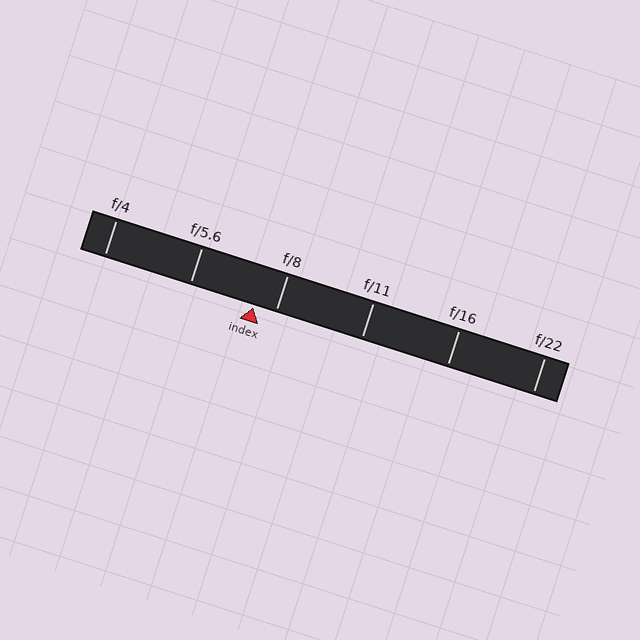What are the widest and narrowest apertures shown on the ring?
The widest aperture shown is f/4 and the narrowest is f/22.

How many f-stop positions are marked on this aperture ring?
There are 6 f-stop positions marked.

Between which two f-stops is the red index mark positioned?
The index mark is between f/5.6 and f/8.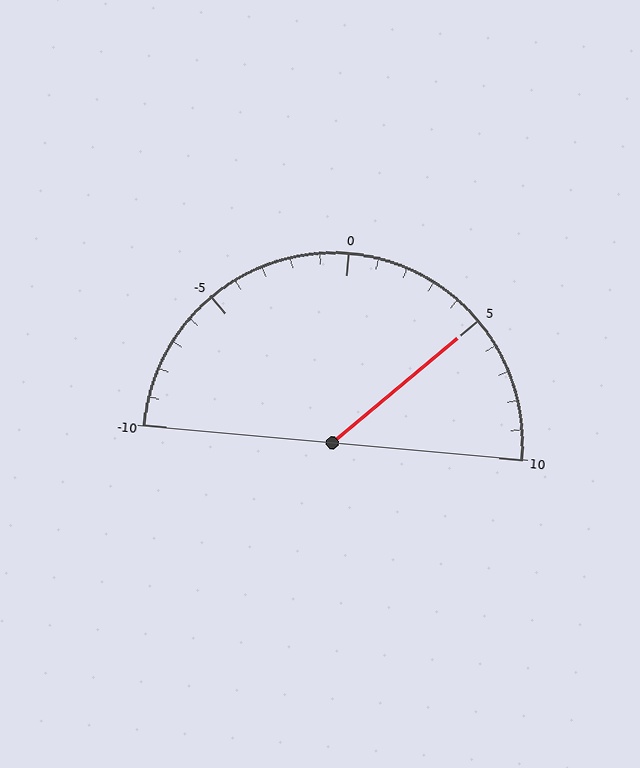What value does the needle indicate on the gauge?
The needle indicates approximately 5.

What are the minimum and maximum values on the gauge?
The gauge ranges from -10 to 10.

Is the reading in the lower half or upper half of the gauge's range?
The reading is in the upper half of the range (-10 to 10).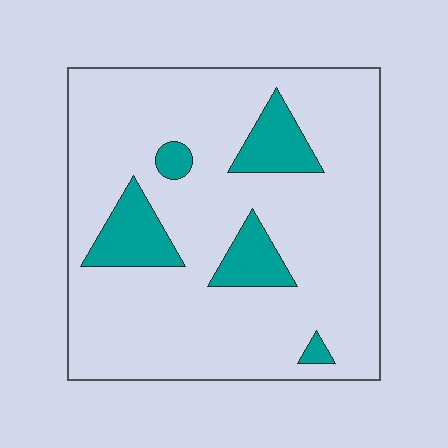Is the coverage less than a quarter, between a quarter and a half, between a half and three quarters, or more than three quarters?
Less than a quarter.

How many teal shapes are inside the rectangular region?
5.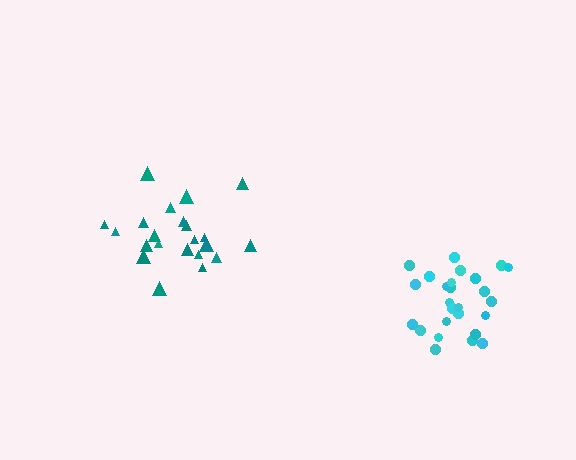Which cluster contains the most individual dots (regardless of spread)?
Cyan (28).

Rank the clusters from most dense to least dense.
cyan, teal.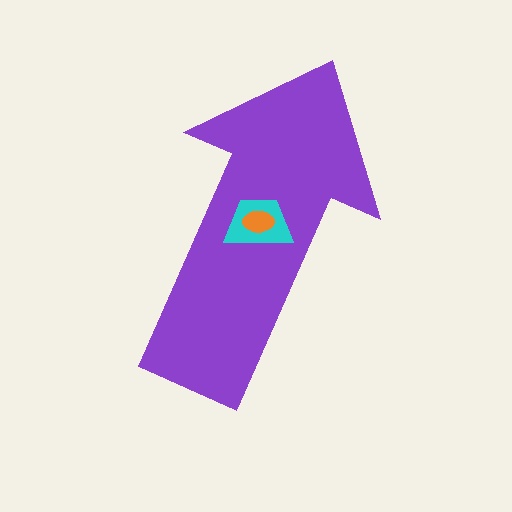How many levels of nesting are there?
3.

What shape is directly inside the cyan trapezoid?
The orange ellipse.